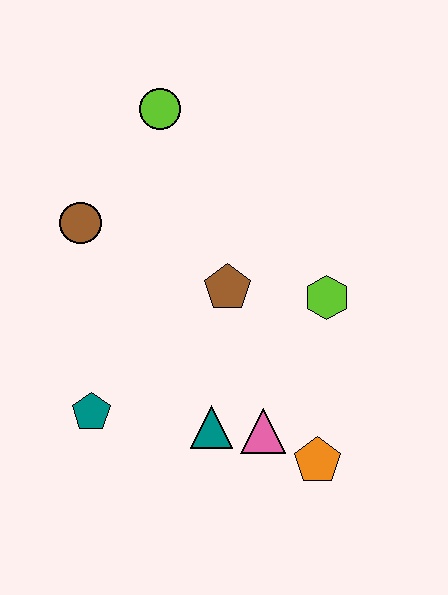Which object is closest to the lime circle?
The brown circle is closest to the lime circle.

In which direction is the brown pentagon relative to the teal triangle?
The brown pentagon is above the teal triangle.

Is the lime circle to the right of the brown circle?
Yes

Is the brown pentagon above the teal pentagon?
Yes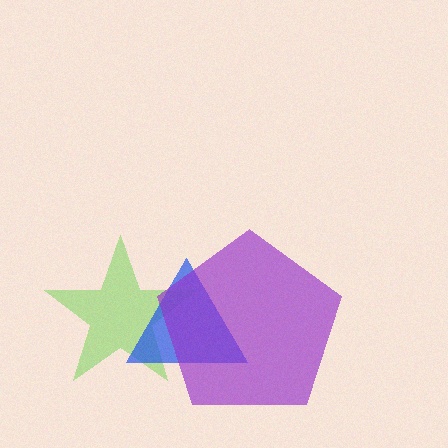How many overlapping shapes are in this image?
There are 3 overlapping shapes in the image.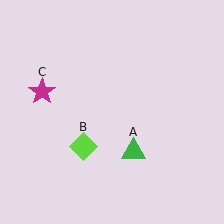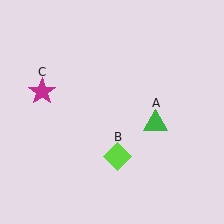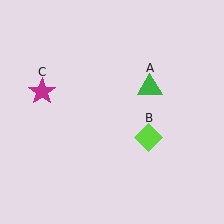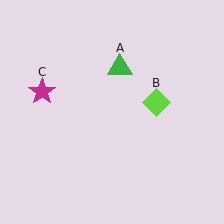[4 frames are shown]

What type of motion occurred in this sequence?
The green triangle (object A), lime diamond (object B) rotated counterclockwise around the center of the scene.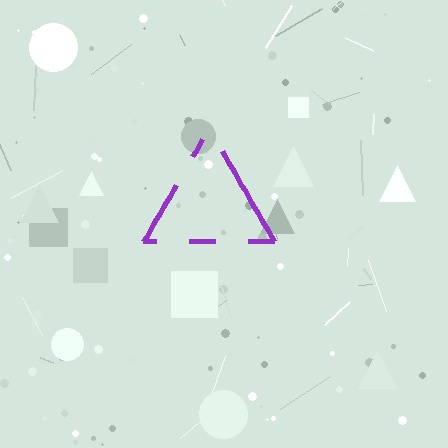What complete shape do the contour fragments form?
The contour fragments form a triangle.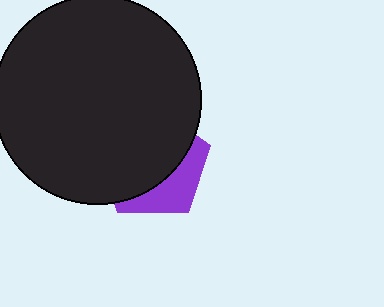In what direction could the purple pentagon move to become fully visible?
The purple pentagon could move toward the lower-right. That would shift it out from behind the black circle entirely.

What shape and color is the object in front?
The object in front is a black circle.